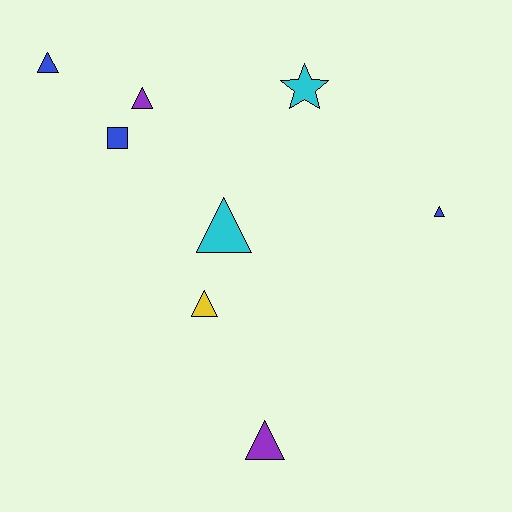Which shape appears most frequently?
Triangle, with 6 objects.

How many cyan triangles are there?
There is 1 cyan triangle.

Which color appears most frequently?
Blue, with 3 objects.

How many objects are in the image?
There are 8 objects.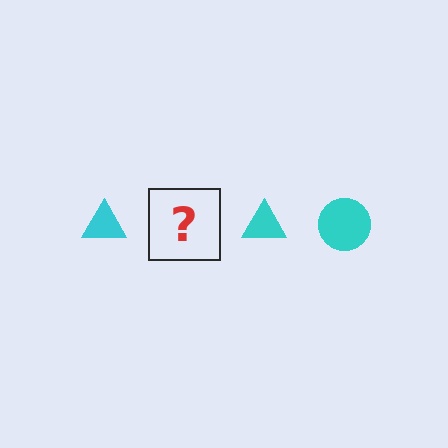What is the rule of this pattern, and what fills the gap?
The rule is that the pattern cycles through triangle, circle shapes in cyan. The gap should be filled with a cyan circle.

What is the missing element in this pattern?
The missing element is a cyan circle.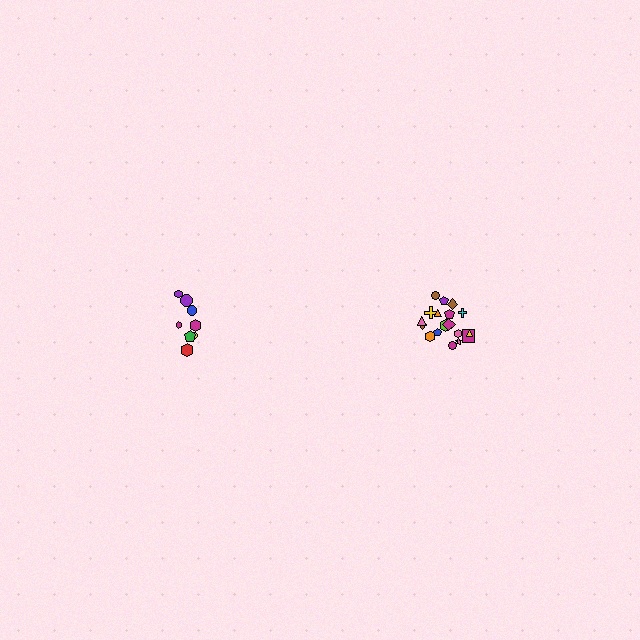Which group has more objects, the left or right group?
The right group.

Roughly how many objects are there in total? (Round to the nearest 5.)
Roughly 25 objects in total.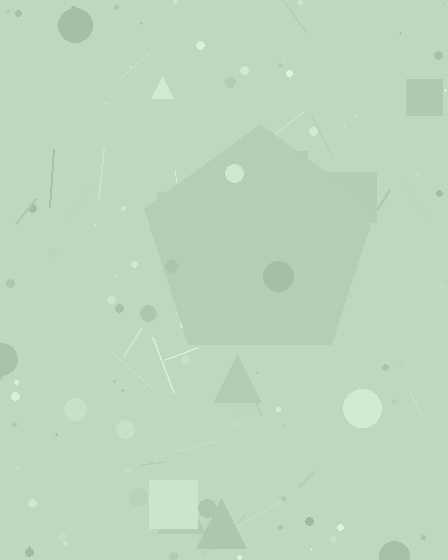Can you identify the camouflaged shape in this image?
The camouflaged shape is a pentagon.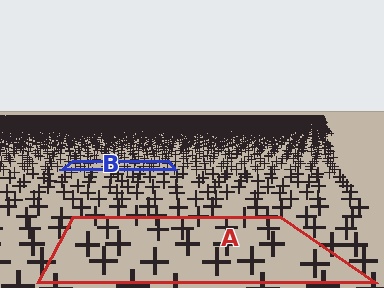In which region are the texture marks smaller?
The texture marks are smaller in region B, because it is farther away.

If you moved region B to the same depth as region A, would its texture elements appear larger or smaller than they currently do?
They would appear larger. At a closer depth, the same texture elements are projected at a bigger on-screen size.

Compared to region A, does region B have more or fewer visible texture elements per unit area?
Region B has more texture elements per unit area — they are packed more densely because it is farther away.